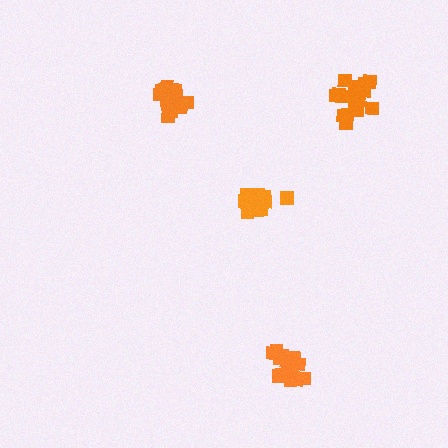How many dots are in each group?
Group 1: 15 dots, Group 2: 19 dots, Group 3: 17 dots, Group 4: 16 dots (67 total).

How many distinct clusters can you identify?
There are 4 distinct clusters.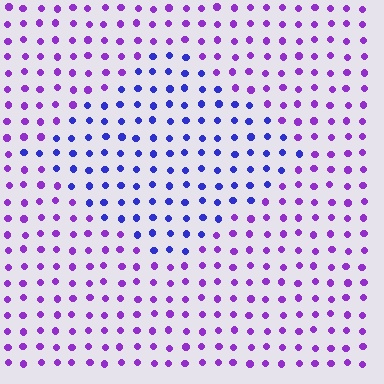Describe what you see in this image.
The image is filled with small purple elements in a uniform arrangement. A diamond-shaped region is visible where the elements are tinted to a slightly different hue, forming a subtle color boundary.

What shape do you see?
I see a diamond.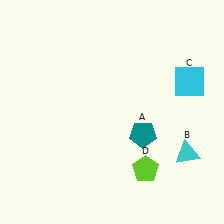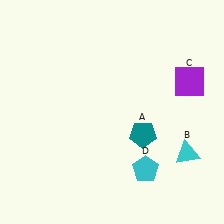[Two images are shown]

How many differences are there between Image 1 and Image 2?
There are 2 differences between the two images.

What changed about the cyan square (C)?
In Image 1, C is cyan. In Image 2, it changed to purple.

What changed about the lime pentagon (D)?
In Image 1, D is lime. In Image 2, it changed to cyan.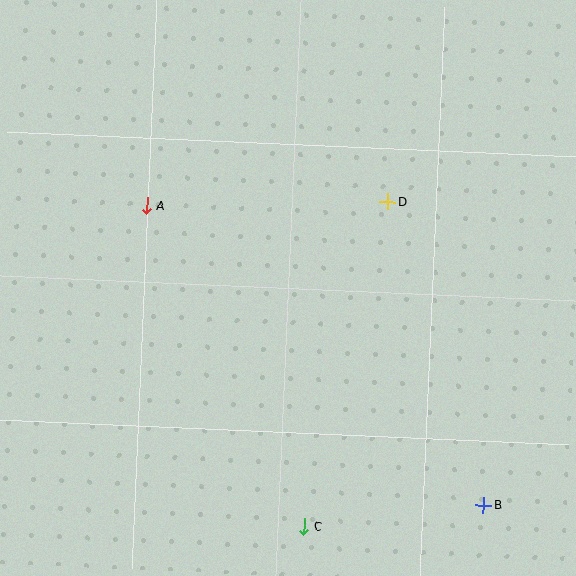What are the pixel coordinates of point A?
Point A is at (147, 205).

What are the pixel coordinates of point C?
Point C is at (304, 526).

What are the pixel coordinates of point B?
Point B is at (483, 505).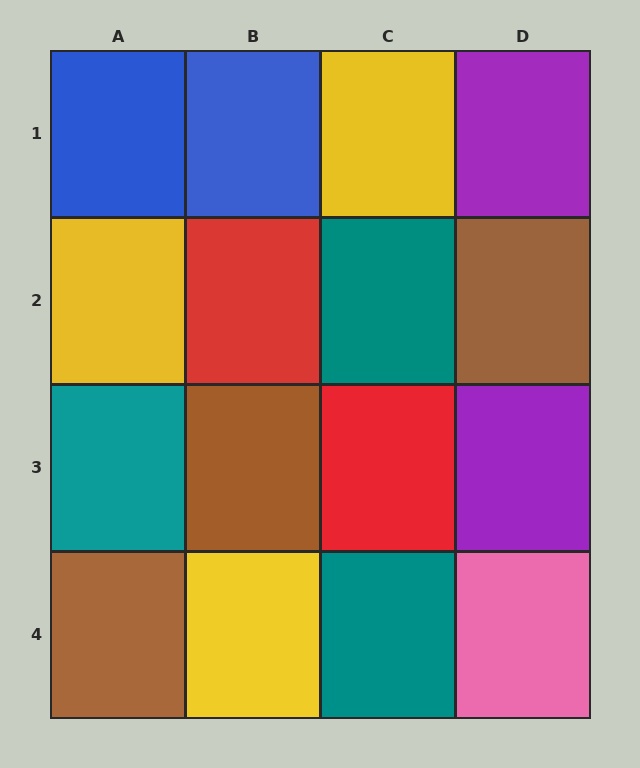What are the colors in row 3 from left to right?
Teal, brown, red, purple.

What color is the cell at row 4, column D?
Pink.